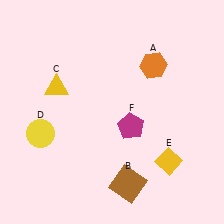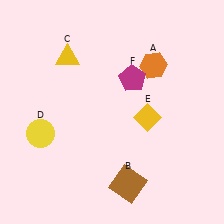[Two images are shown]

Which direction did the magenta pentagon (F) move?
The magenta pentagon (F) moved up.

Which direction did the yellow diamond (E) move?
The yellow diamond (E) moved up.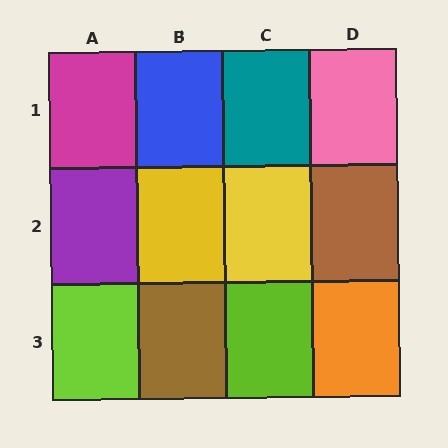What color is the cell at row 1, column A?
Magenta.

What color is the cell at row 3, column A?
Lime.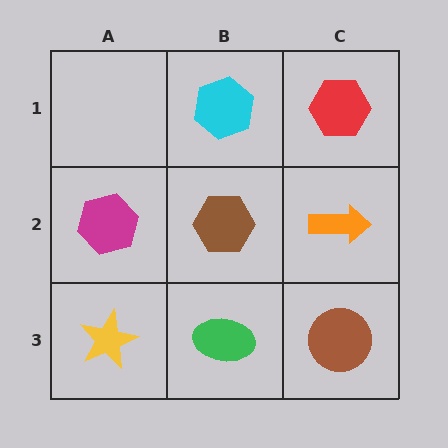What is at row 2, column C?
An orange arrow.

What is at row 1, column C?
A red hexagon.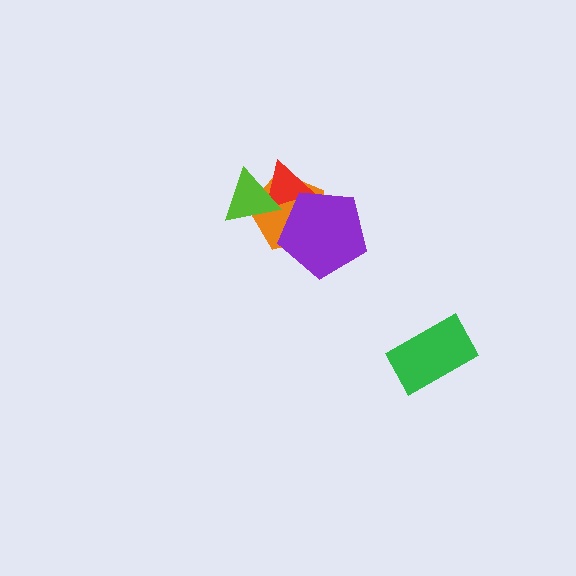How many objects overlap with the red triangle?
3 objects overlap with the red triangle.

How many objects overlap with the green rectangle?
0 objects overlap with the green rectangle.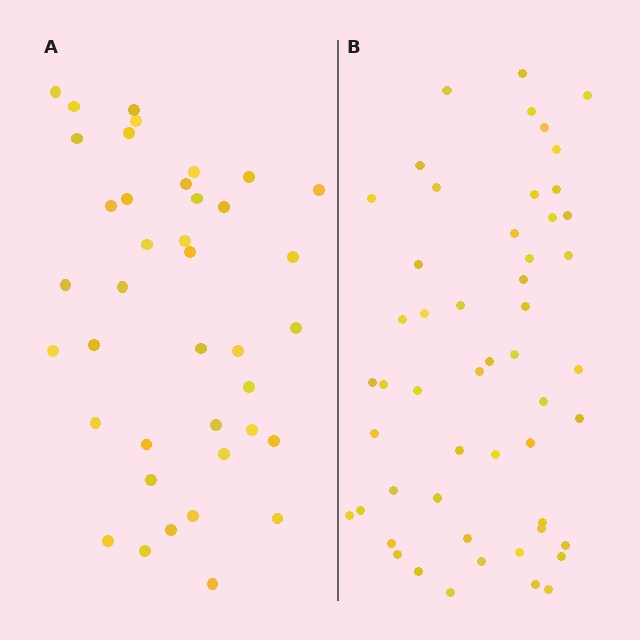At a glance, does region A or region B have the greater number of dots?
Region B (the right region) has more dots.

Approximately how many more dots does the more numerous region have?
Region B has approximately 15 more dots than region A.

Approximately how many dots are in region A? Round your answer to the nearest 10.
About 40 dots. (The exact count is 39, which rounds to 40.)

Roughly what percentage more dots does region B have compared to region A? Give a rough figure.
About 35% more.